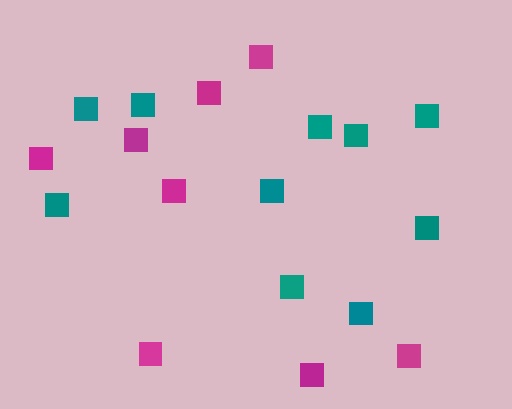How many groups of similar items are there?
There are 2 groups: one group of teal squares (10) and one group of magenta squares (8).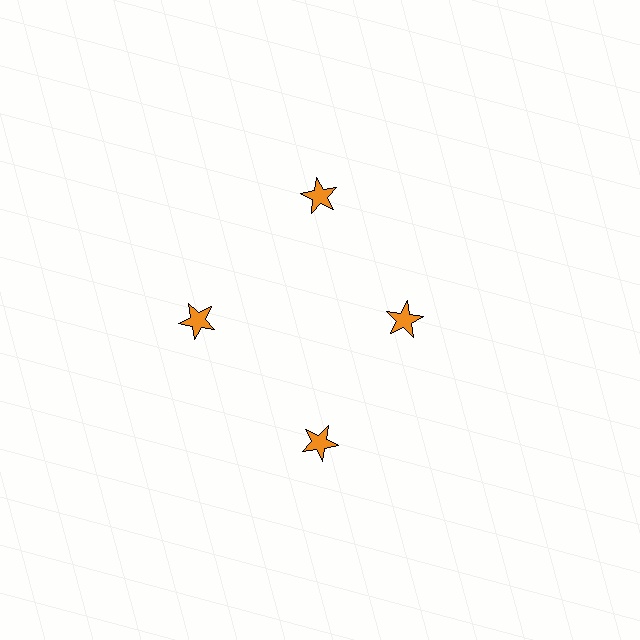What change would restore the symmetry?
The symmetry would be restored by moving it outward, back onto the ring so that all 4 stars sit at equal angles and equal distance from the center.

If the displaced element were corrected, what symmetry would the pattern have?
It would have 4-fold rotational symmetry — the pattern would map onto itself every 90 degrees.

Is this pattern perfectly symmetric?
No. The 4 orange stars are arranged in a ring, but one element near the 3 o'clock position is pulled inward toward the center, breaking the 4-fold rotational symmetry.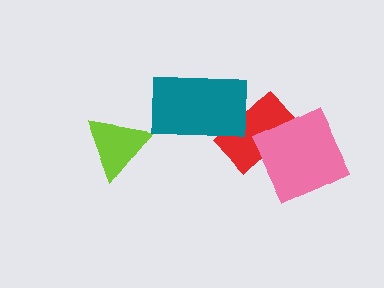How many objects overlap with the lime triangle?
0 objects overlap with the lime triangle.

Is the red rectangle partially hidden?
Yes, it is partially covered by another shape.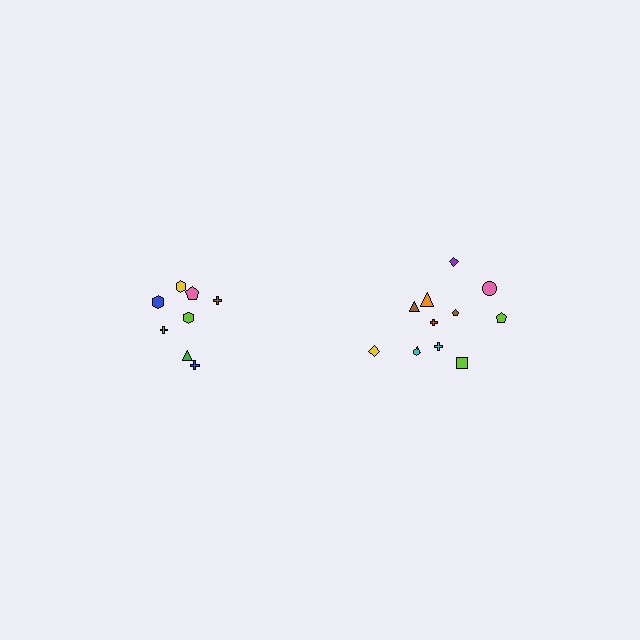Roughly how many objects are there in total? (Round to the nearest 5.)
Roughly 20 objects in total.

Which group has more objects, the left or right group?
The right group.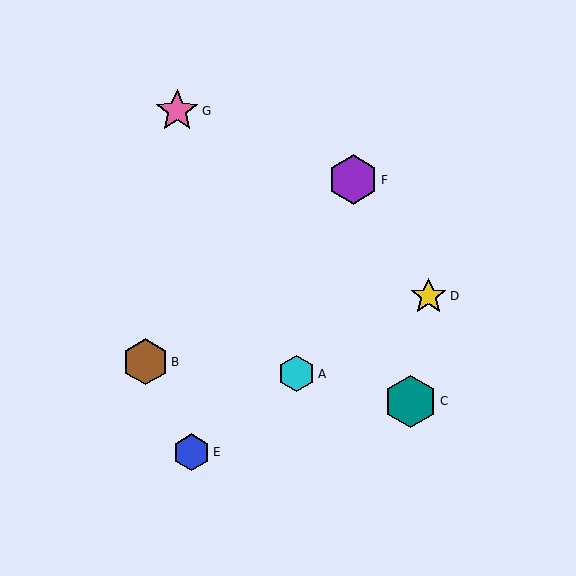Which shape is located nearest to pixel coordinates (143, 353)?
The brown hexagon (labeled B) at (145, 362) is nearest to that location.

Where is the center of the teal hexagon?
The center of the teal hexagon is at (410, 401).